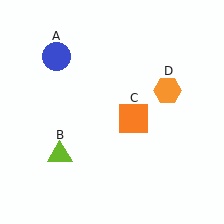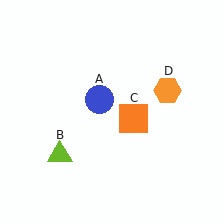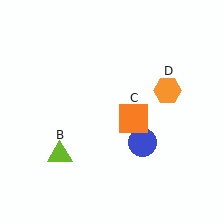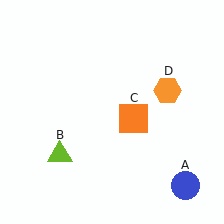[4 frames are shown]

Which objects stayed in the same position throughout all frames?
Lime triangle (object B) and orange square (object C) and orange hexagon (object D) remained stationary.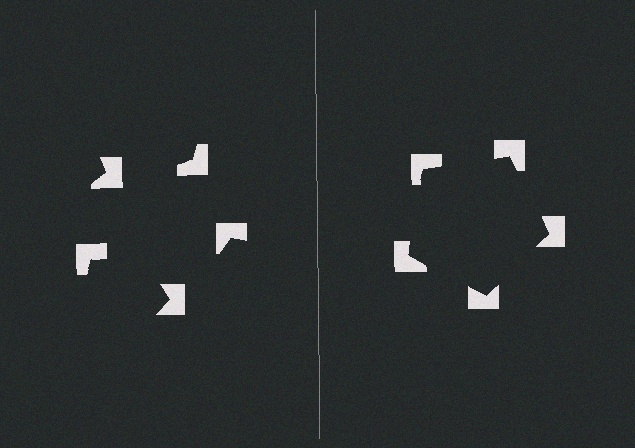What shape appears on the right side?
An illusory pentagon.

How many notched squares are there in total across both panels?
10 — 5 on each side.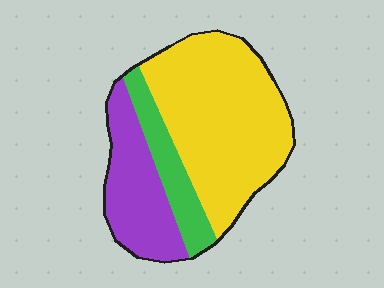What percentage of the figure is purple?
Purple covers around 25% of the figure.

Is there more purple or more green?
Purple.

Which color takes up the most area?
Yellow, at roughly 60%.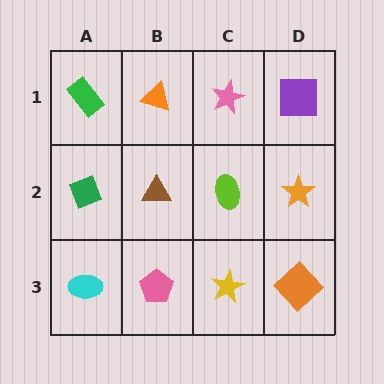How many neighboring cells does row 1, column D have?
2.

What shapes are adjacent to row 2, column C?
A pink star (row 1, column C), a yellow star (row 3, column C), a brown triangle (row 2, column B), an orange star (row 2, column D).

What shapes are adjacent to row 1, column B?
A brown triangle (row 2, column B), a green rectangle (row 1, column A), a pink star (row 1, column C).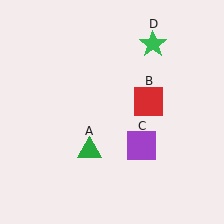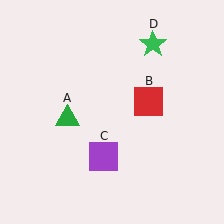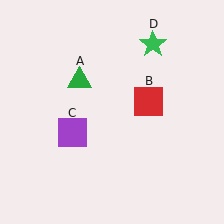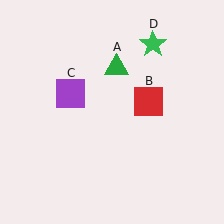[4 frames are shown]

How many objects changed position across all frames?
2 objects changed position: green triangle (object A), purple square (object C).